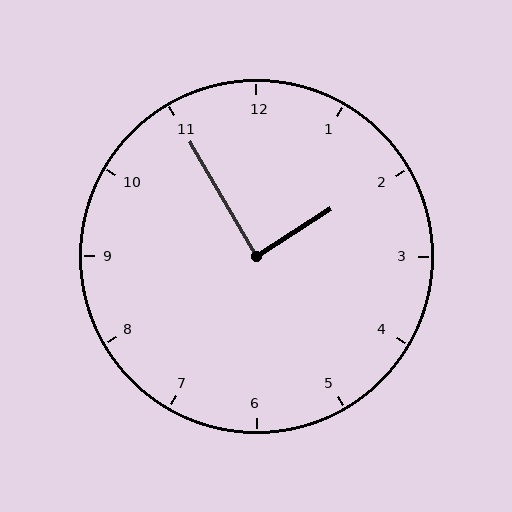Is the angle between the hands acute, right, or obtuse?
It is right.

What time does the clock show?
1:55.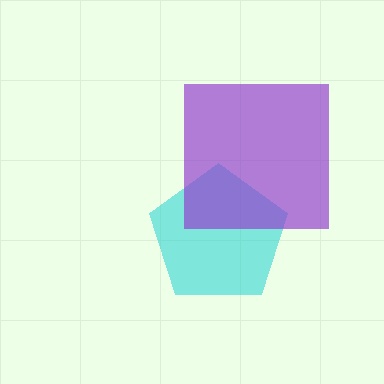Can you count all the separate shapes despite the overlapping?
Yes, there are 2 separate shapes.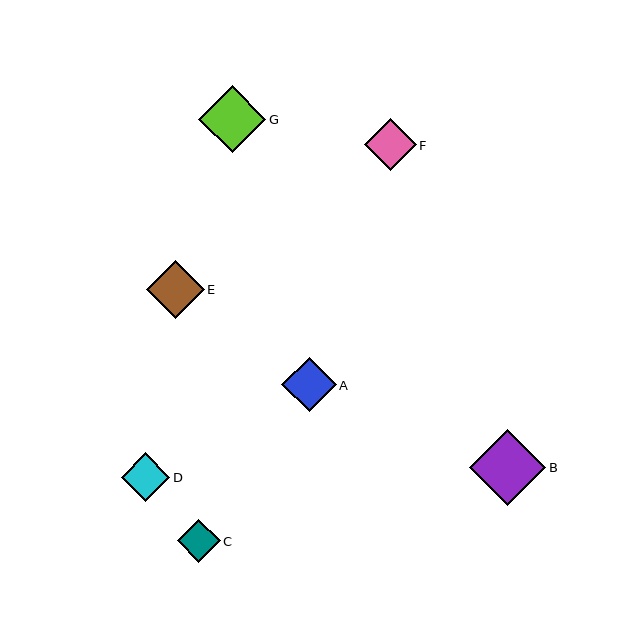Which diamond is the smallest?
Diamond C is the smallest with a size of approximately 43 pixels.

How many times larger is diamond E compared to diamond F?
Diamond E is approximately 1.1 times the size of diamond F.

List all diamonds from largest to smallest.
From largest to smallest: B, G, E, A, F, D, C.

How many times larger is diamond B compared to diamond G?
Diamond B is approximately 1.1 times the size of diamond G.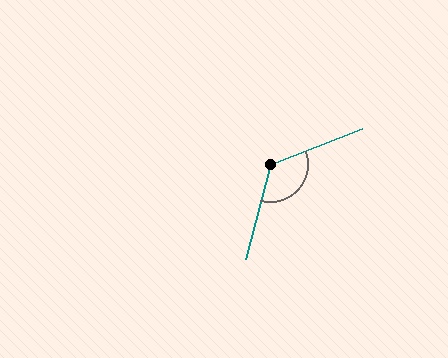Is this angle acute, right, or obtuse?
It is obtuse.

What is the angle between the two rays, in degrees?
Approximately 126 degrees.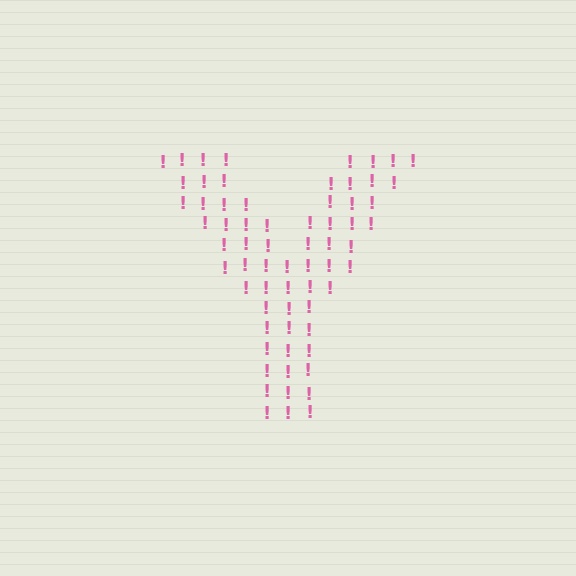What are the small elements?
The small elements are exclamation marks.